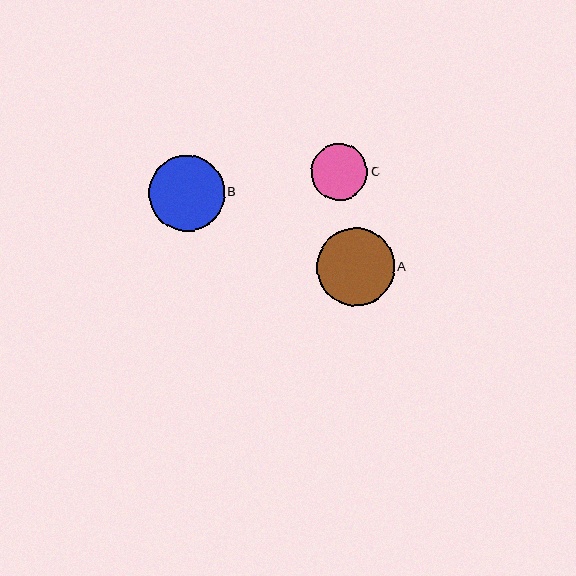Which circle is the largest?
Circle A is the largest with a size of approximately 78 pixels.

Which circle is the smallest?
Circle C is the smallest with a size of approximately 57 pixels.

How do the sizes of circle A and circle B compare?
Circle A and circle B are approximately the same size.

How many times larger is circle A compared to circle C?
Circle A is approximately 1.4 times the size of circle C.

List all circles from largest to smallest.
From largest to smallest: A, B, C.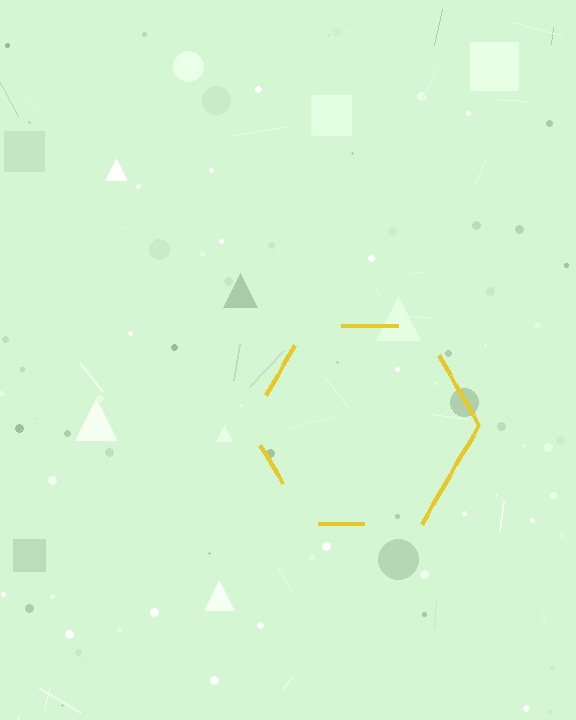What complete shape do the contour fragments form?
The contour fragments form a hexagon.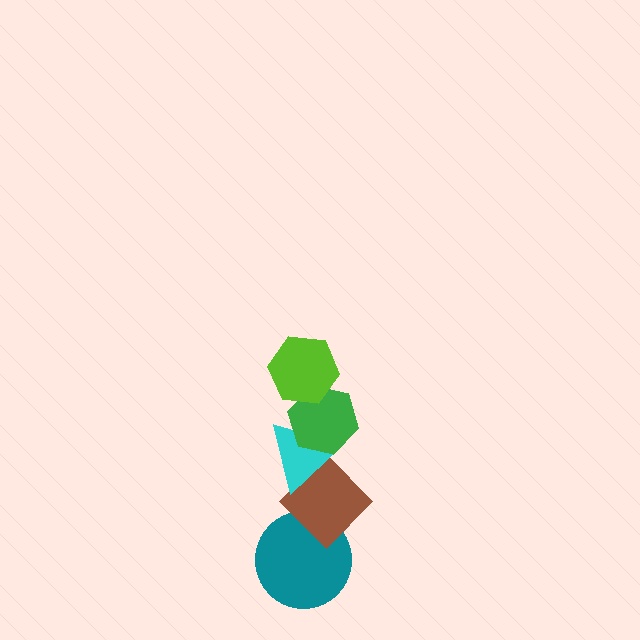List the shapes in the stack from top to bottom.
From top to bottom: the lime hexagon, the green hexagon, the cyan triangle, the brown diamond, the teal circle.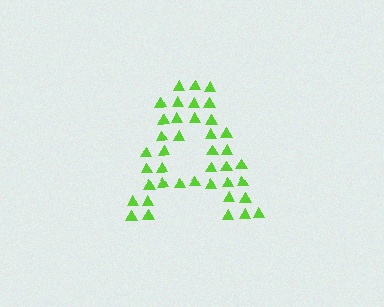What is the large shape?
The large shape is the letter A.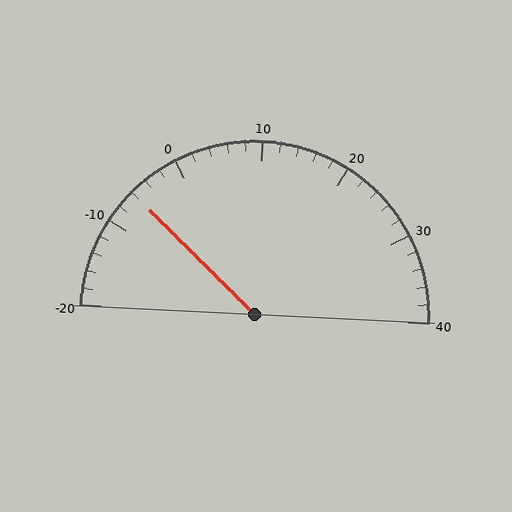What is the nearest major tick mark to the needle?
The nearest major tick mark is -10.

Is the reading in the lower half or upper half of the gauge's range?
The reading is in the lower half of the range (-20 to 40).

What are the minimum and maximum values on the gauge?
The gauge ranges from -20 to 40.